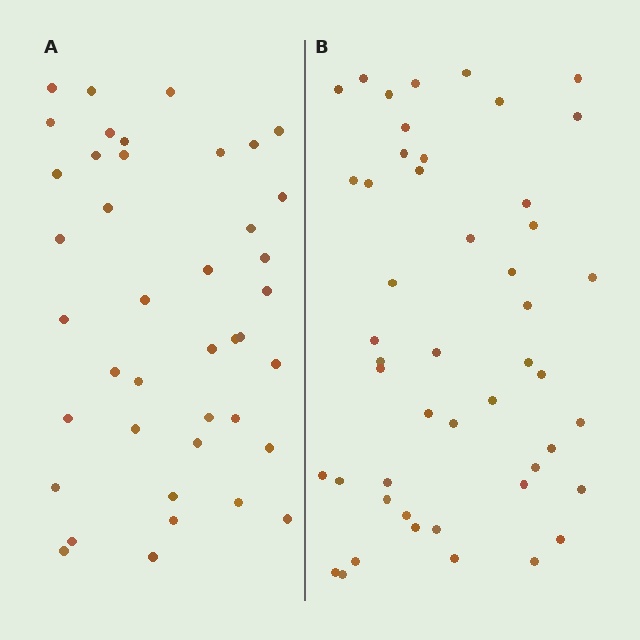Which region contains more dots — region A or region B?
Region B (the right region) has more dots.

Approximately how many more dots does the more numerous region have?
Region B has roughly 8 or so more dots than region A.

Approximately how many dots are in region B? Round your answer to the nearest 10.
About 50 dots. (The exact count is 48, which rounds to 50.)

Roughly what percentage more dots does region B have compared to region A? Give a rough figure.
About 15% more.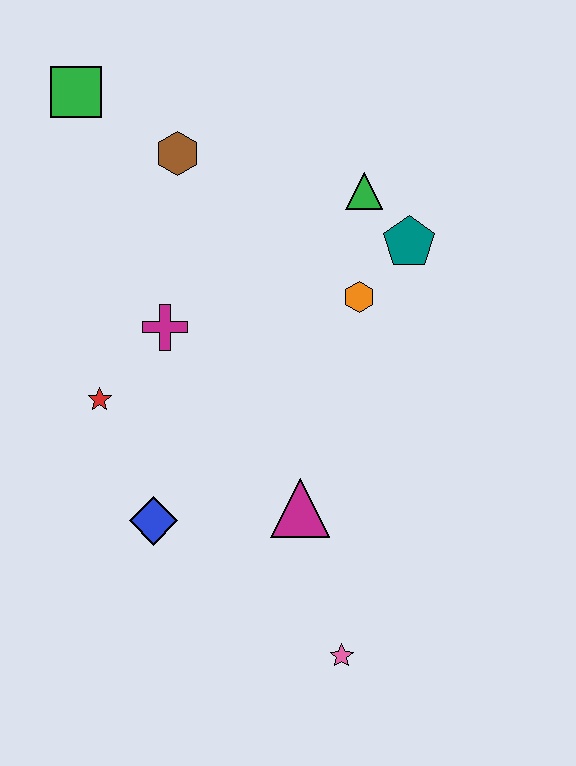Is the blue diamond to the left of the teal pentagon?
Yes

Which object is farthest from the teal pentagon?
The pink star is farthest from the teal pentagon.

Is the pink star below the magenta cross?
Yes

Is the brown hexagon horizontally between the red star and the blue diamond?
No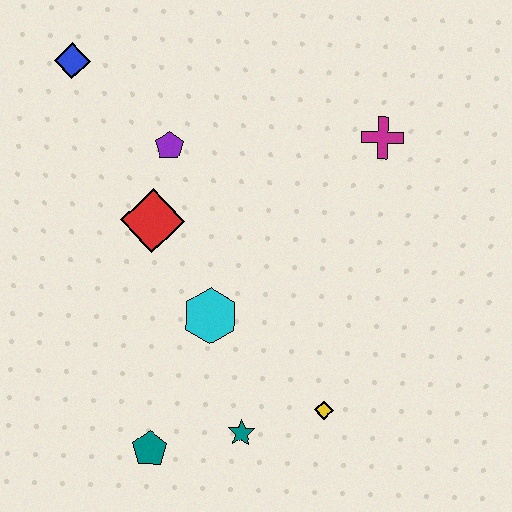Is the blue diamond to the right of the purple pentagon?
No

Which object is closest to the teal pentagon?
The teal star is closest to the teal pentagon.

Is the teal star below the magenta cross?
Yes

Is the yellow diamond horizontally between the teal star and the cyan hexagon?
No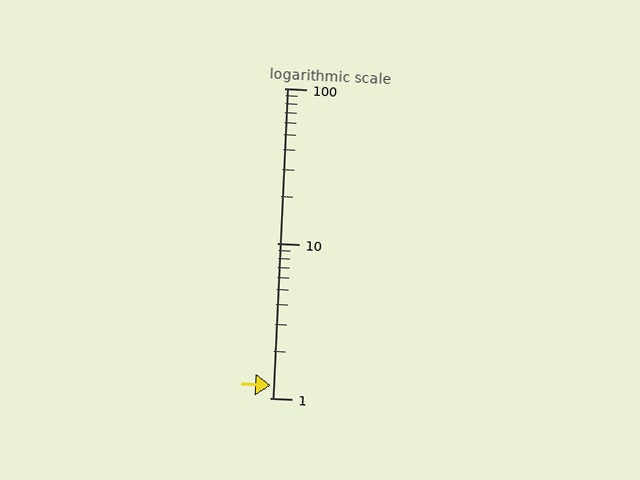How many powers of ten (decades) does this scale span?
The scale spans 2 decades, from 1 to 100.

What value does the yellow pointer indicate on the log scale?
The pointer indicates approximately 1.2.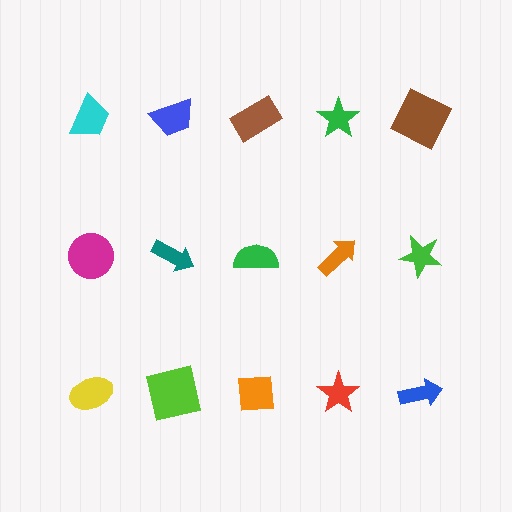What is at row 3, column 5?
A blue arrow.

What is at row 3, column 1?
A yellow ellipse.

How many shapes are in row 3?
5 shapes.